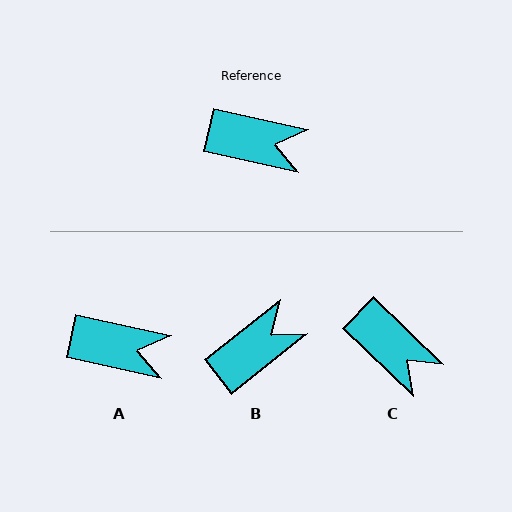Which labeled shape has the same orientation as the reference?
A.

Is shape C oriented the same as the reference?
No, it is off by about 32 degrees.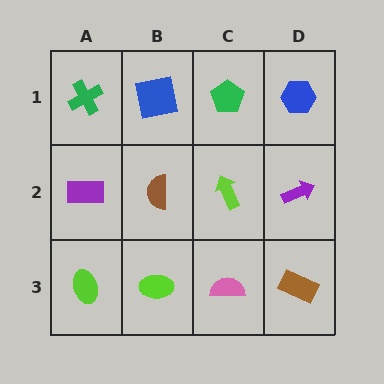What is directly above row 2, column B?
A blue square.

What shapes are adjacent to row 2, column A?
A green cross (row 1, column A), a lime ellipse (row 3, column A), a brown semicircle (row 2, column B).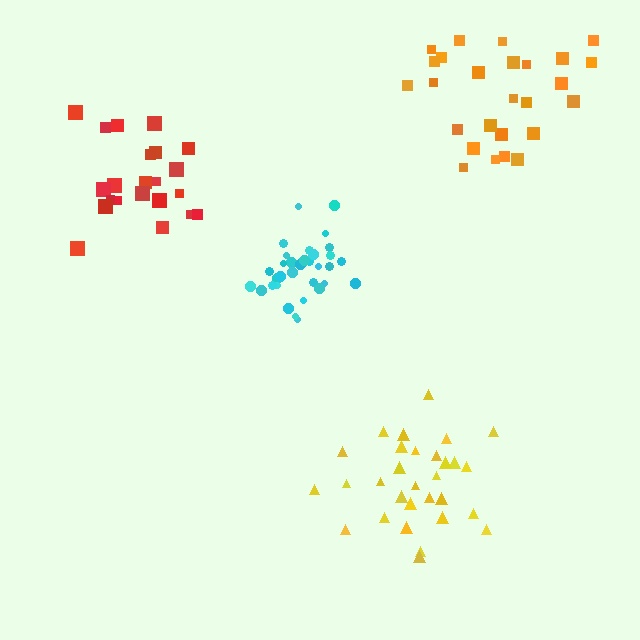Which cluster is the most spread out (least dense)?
Orange.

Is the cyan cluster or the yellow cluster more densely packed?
Cyan.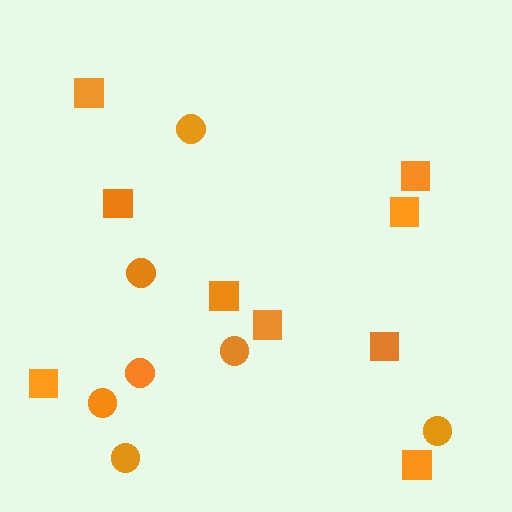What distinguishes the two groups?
There are 2 groups: one group of squares (9) and one group of circles (7).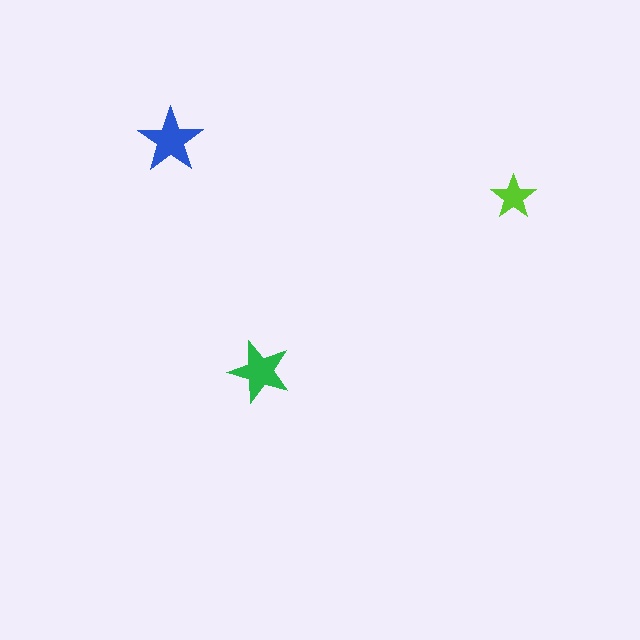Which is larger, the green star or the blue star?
The blue one.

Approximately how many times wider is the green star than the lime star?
About 1.5 times wider.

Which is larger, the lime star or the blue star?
The blue one.